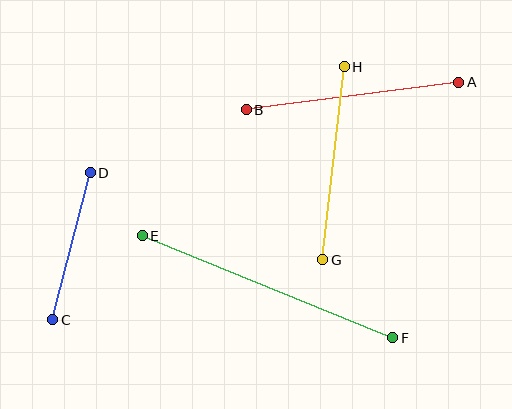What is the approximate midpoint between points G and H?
The midpoint is at approximately (333, 163) pixels.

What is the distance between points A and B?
The distance is approximately 215 pixels.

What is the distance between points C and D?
The distance is approximately 152 pixels.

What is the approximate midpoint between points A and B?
The midpoint is at approximately (353, 96) pixels.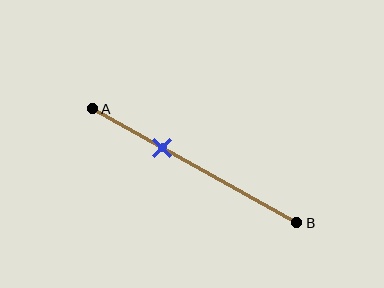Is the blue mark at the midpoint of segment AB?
No, the mark is at about 35% from A, not at the 50% midpoint.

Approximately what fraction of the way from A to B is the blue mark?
The blue mark is approximately 35% of the way from A to B.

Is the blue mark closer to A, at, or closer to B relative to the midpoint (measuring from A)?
The blue mark is closer to point A than the midpoint of segment AB.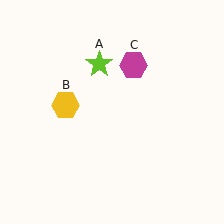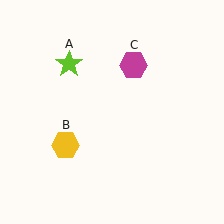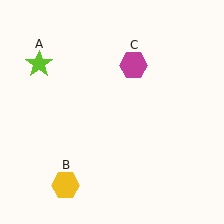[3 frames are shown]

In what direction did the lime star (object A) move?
The lime star (object A) moved left.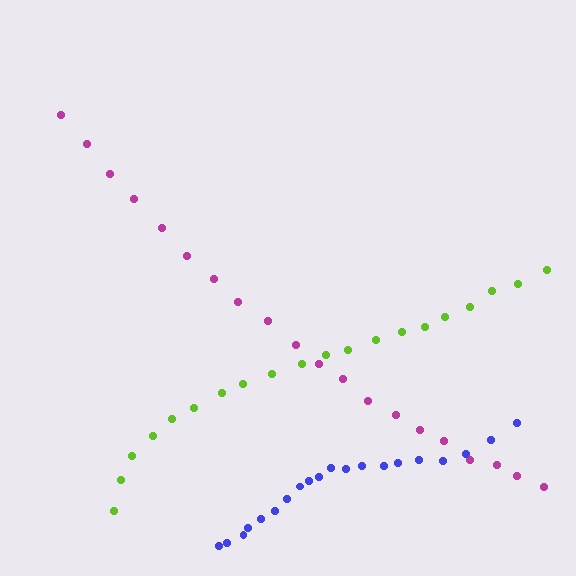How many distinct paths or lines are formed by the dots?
There are 3 distinct paths.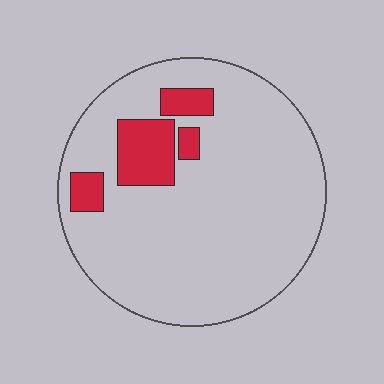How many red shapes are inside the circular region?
4.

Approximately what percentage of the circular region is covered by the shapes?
Approximately 15%.